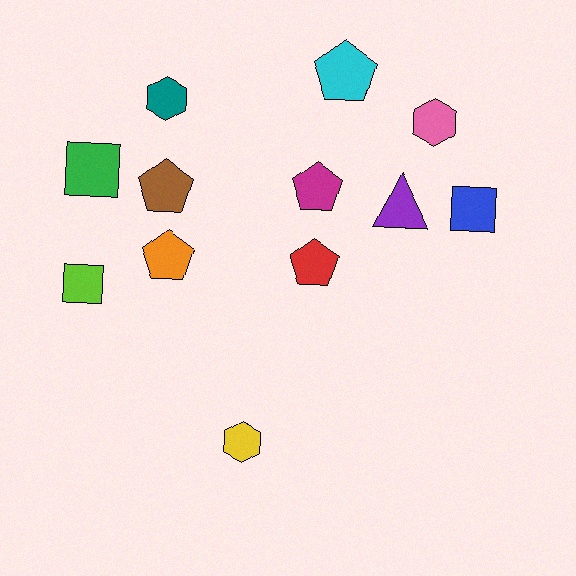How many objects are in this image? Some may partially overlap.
There are 12 objects.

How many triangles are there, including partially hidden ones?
There is 1 triangle.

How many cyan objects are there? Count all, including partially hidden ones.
There is 1 cyan object.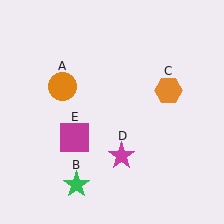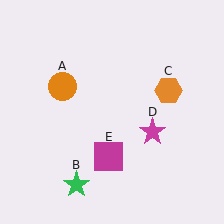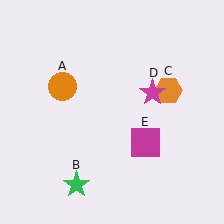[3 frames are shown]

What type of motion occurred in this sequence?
The magenta star (object D), magenta square (object E) rotated counterclockwise around the center of the scene.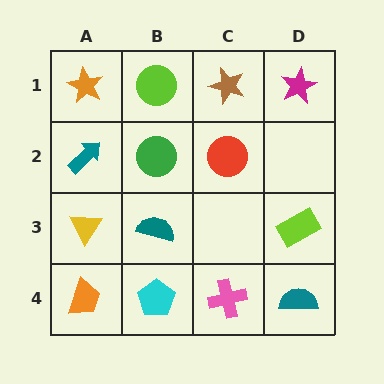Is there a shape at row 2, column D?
No, that cell is empty.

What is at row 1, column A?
An orange star.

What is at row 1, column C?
A brown star.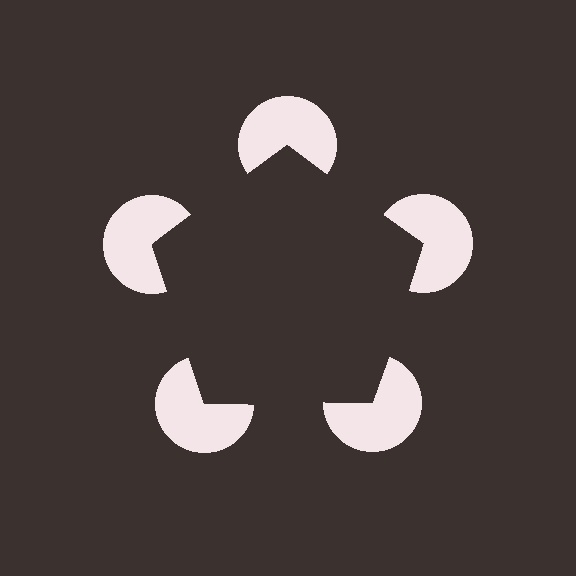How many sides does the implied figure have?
5 sides.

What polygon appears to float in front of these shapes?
An illusory pentagon — its edges are inferred from the aligned wedge cuts in the pac-man discs, not physically drawn.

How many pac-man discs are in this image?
There are 5 — one at each vertex of the illusory pentagon.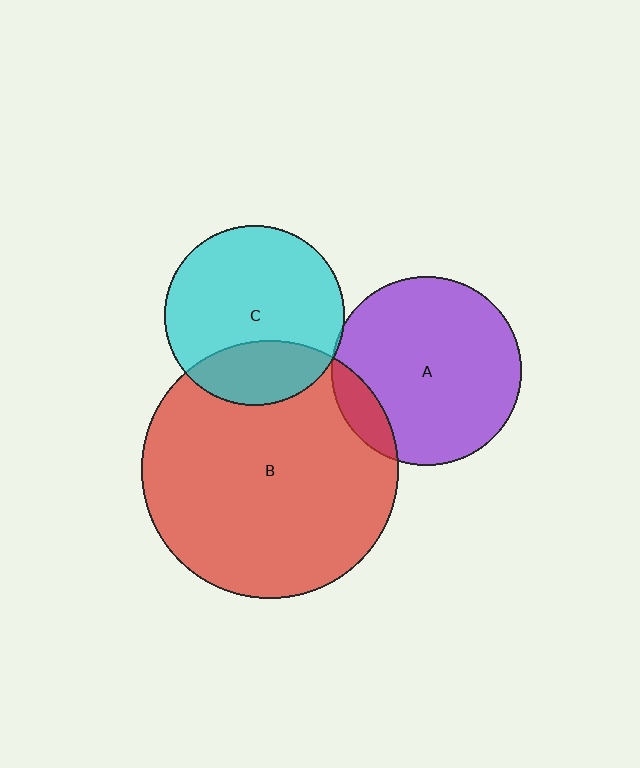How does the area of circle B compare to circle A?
Approximately 1.8 times.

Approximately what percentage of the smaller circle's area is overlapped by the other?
Approximately 5%.